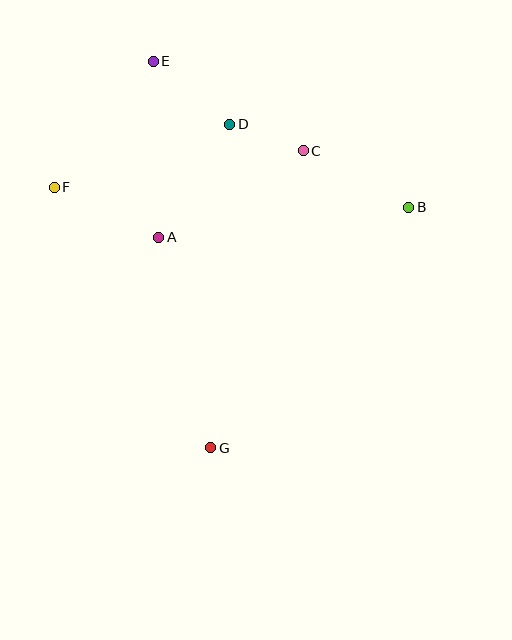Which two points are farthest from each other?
Points E and G are farthest from each other.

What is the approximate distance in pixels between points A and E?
The distance between A and E is approximately 176 pixels.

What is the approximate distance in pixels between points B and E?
The distance between B and E is approximately 294 pixels.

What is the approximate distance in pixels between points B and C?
The distance between B and C is approximately 120 pixels.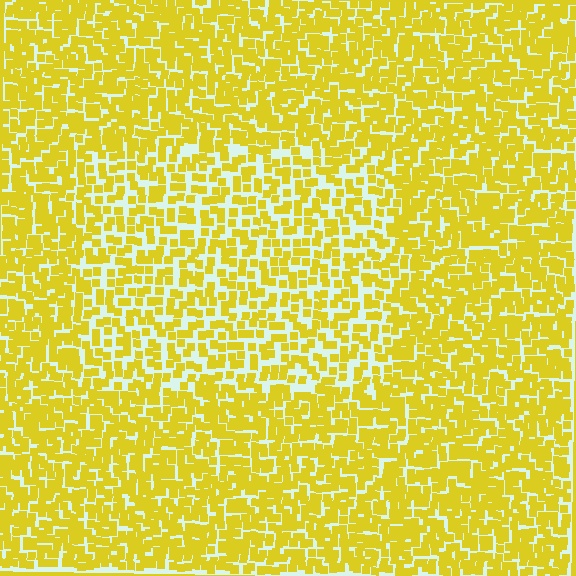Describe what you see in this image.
The image contains small yellow elements arranged at two different densities. A rectangle-shaped region is visible where the elements are less densely packed than the surrounding area.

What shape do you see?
I see a rectangle.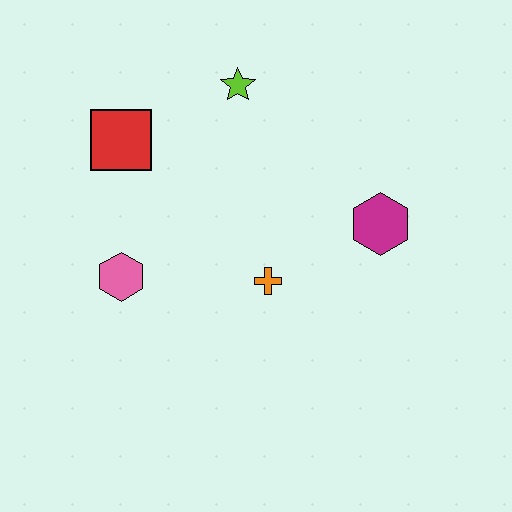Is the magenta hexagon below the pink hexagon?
No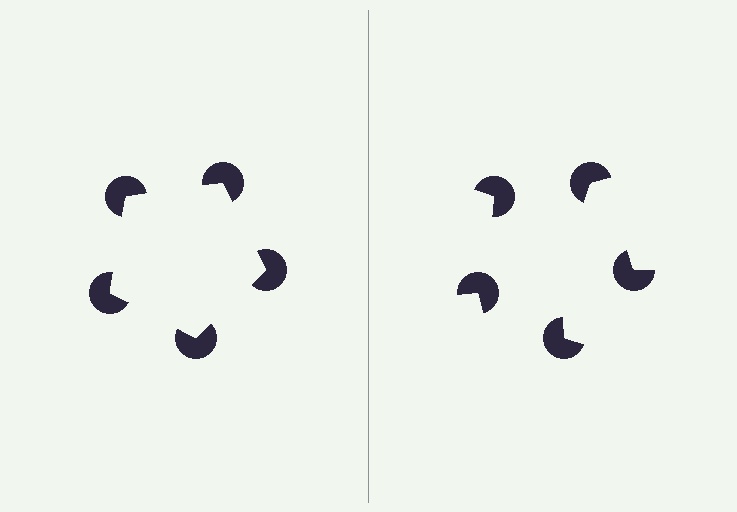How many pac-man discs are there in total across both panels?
10 — 5 on each side.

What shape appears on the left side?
An illusory pentagon.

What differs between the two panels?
The pac-man discs are positioned identically on both sides; only the wedge orientations differ. On the left they align to a pentagon; on the right they are misaligned.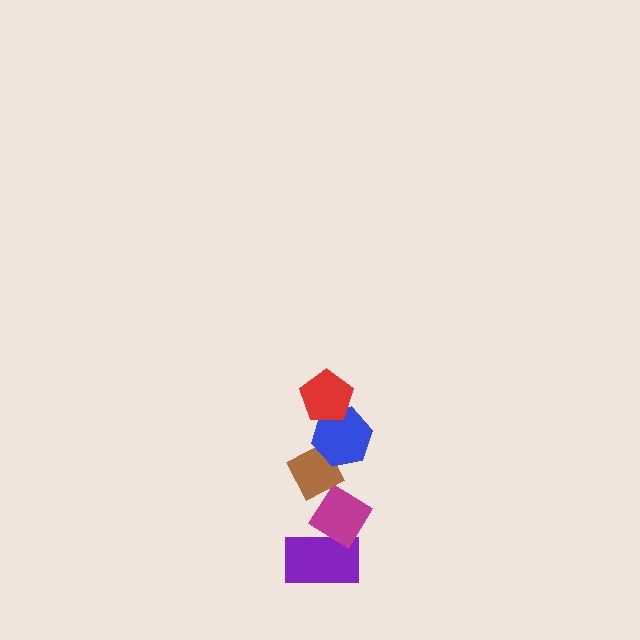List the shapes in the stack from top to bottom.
From top to bottom: the red pentagon, the blue hexagon, the brown diamond, the magenta diamond, the purple rectangle.